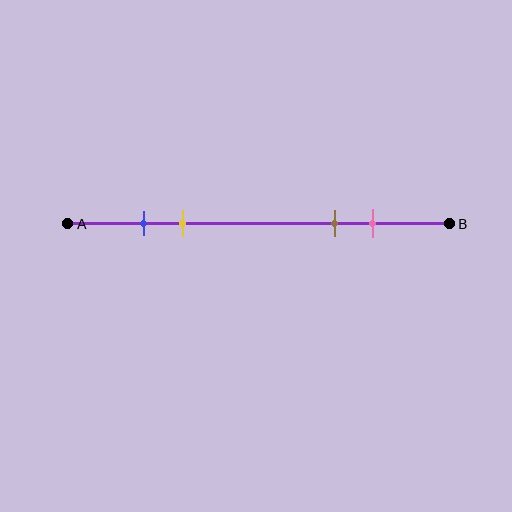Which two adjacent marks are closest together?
The blue and yellow marks are the closest adjacent pair.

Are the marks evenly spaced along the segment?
No, the marks are not evenly spaced.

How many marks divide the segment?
There are 4 marks dividing the segment.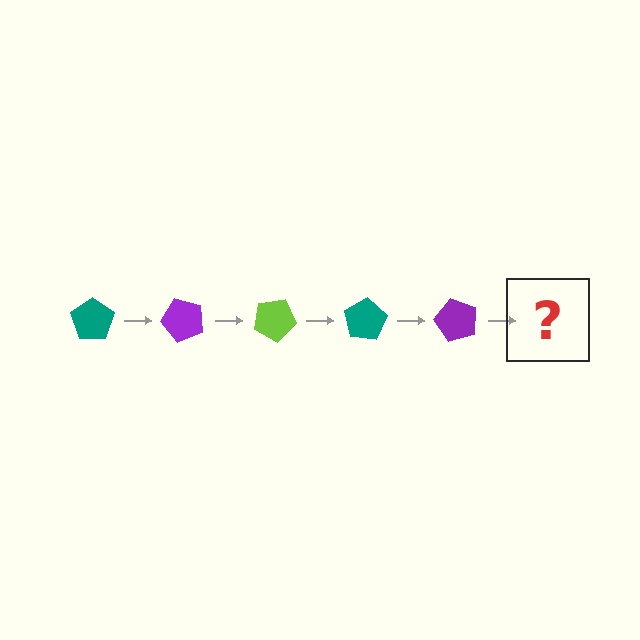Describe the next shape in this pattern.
It should be a lime pentagon, rotated 250 degrees from the start.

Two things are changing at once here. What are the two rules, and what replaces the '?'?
The two rules are that it rotates 50 degrees each step and the color cycles through teal, purple, and lime. The '?' should be a lime pentagon, rotated 250 degrees from the start.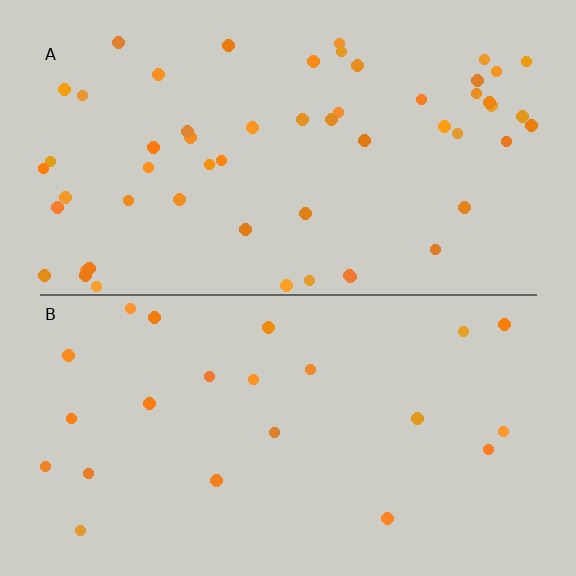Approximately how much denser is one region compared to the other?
Approximately 2.5× — region A over region B.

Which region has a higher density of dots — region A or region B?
A (the top).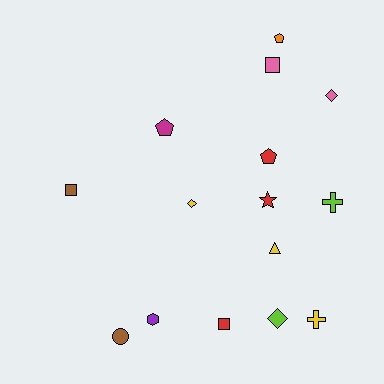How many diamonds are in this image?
There are 3 diamonds.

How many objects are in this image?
There are 15 objects.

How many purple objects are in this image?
There is 1 purple object.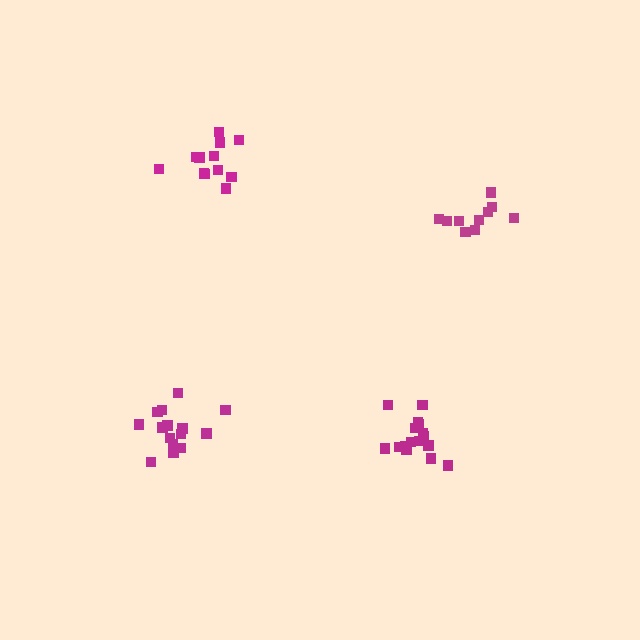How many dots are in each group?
Group 1: 16 dots, Group 2: 15 dots, Group 3: 10 dots, Group 4: 12 dots (53 total).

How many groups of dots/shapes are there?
There are 4 groups.